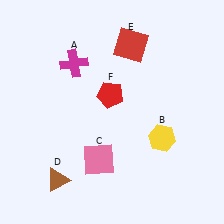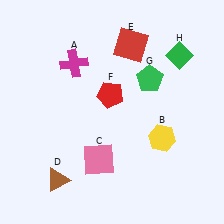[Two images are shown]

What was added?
A green pentagon (G), a green diamond (H) were added in Image 2.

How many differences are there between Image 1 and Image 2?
There are 2 differences between the two images.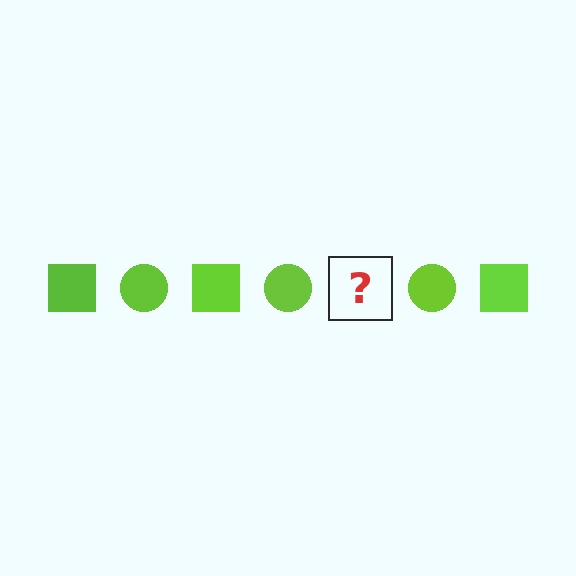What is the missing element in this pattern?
The missing element is a lime square.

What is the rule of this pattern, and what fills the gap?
The rule is that the pattern cycles through square, circle shapes in lime. The gap should be filled with a lime square.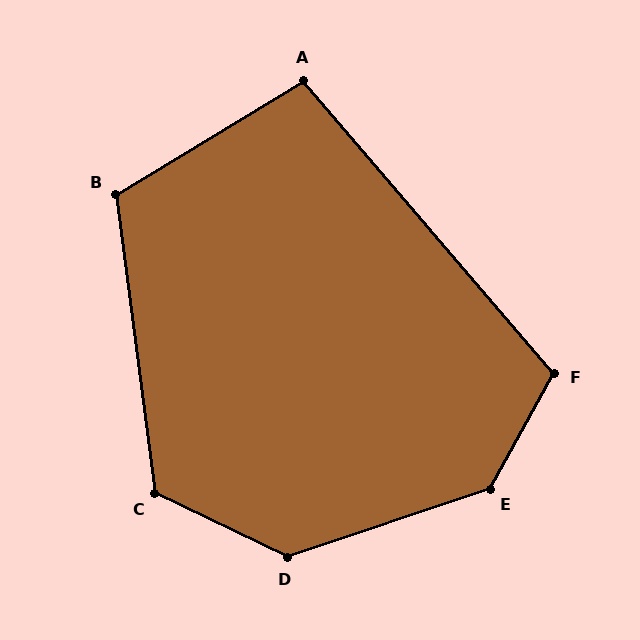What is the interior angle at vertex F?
Approximately 111 degrees (obtuse).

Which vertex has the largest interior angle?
E, at approximately 137 degrees.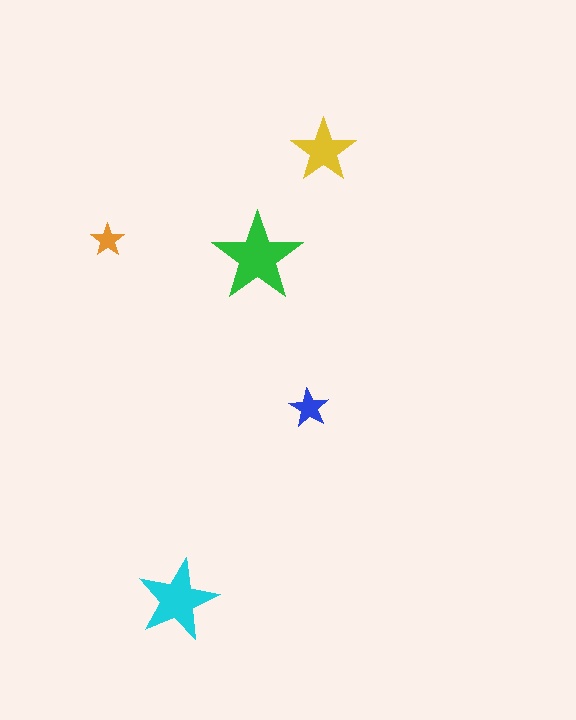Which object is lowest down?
The cyan star is bottommost.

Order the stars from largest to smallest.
the green one, the cyan one, the yellow one, the blue one, the orange one.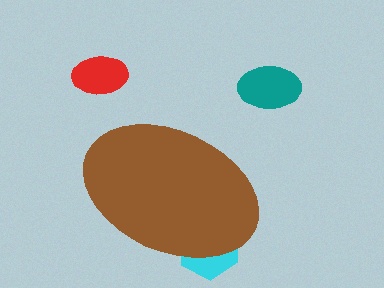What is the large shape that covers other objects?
A brown ellipse.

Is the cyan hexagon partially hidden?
Yes, the cyan hexagon is partially hidden behind the brown ellipse.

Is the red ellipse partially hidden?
No, the red ellipse is fully visible.